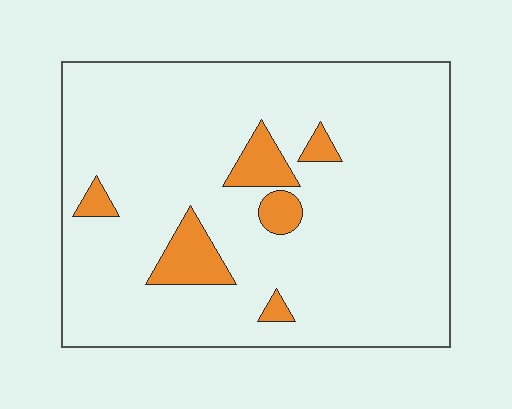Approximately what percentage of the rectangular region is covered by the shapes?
Approximately 10%.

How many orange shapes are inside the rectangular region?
6.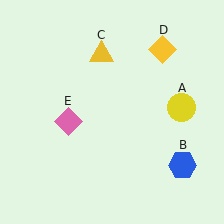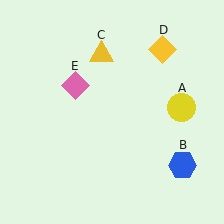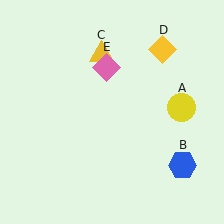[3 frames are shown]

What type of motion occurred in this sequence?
The pink diamond (object E) rotated clockwise around the center of the scene.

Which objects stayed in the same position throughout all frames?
Yellow circle (object A) and blue hexagon (object B) and yellow triangle (object C) and yellow diamond (object D) remained stationary.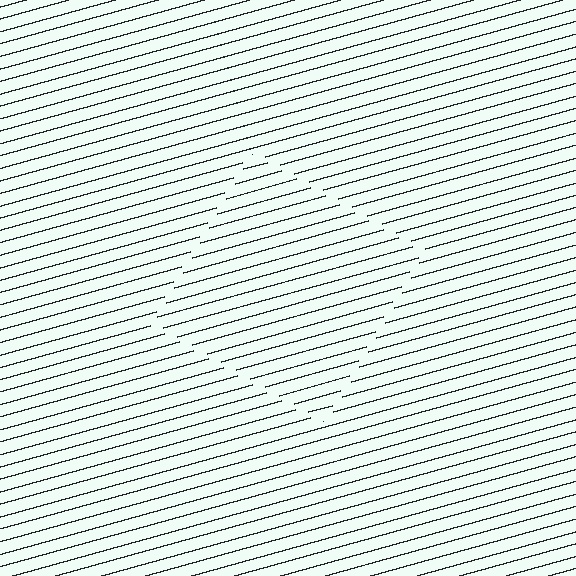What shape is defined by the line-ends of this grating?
An illusory square. The interior of the shape contains the same grating, shifted by half a period — the contour is defined by the phase discontinuity where line-ends from the inner and outer gratings abut.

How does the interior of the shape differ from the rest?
The interior of the shape contains the same grating, shifted by half a period — the contour is defined by the phase discontinuity where line-ends from the inner and outer gratings abut.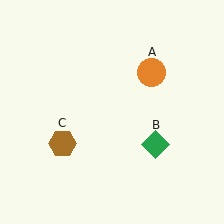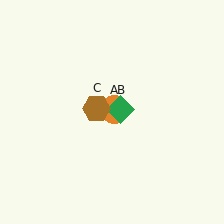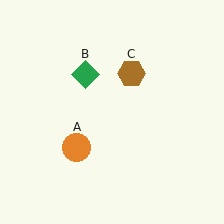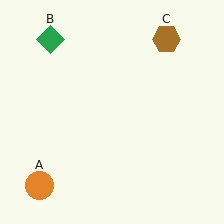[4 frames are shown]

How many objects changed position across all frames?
3 objects changed position: orange circle (object A), green diamond (object B), brown hexagon (object C).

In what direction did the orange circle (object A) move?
The orange circle (object A) moved down and to the left.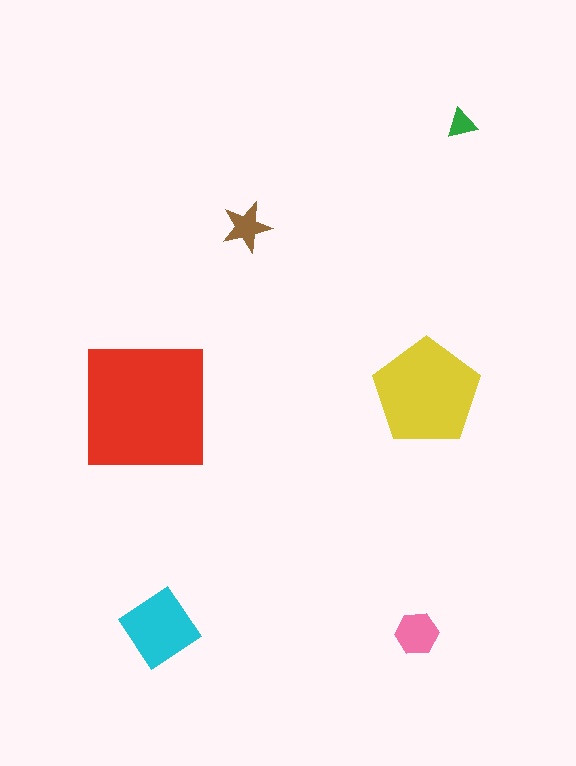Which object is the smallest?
The green triangle.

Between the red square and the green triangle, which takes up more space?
The red square.